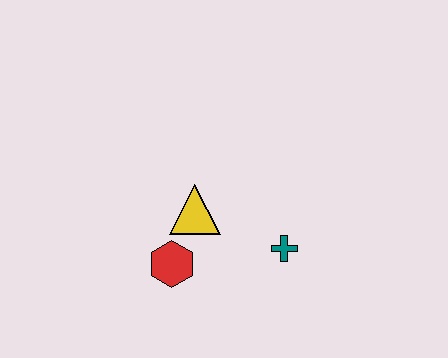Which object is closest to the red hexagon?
The yellow triangle is closest to the red hexagon.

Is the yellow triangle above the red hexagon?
Yes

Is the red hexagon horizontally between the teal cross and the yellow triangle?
No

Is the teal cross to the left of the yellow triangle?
No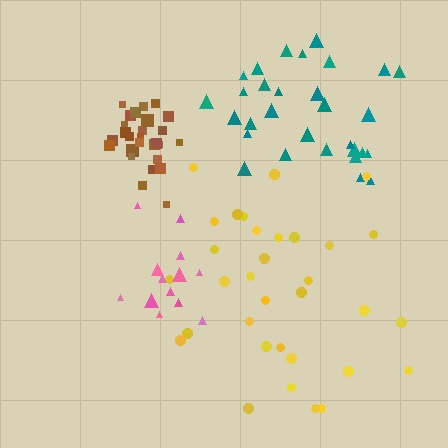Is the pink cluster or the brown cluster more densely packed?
Brown.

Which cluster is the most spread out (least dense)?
Yellow.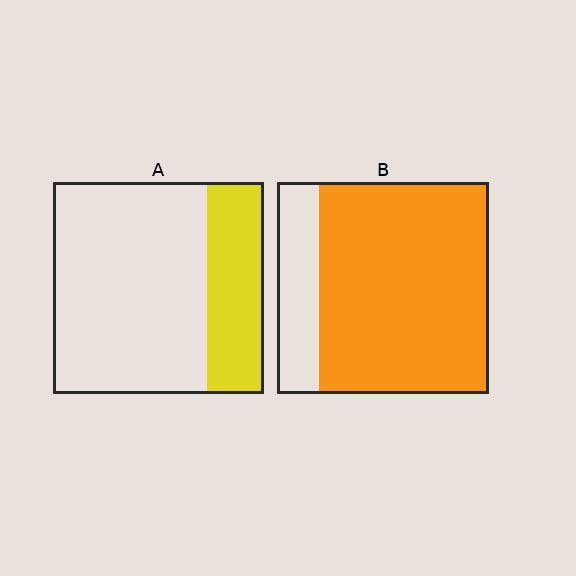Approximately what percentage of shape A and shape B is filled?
A is approximately 25% and B is approximately 80%.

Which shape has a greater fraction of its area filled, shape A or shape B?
Shape B.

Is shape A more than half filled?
No.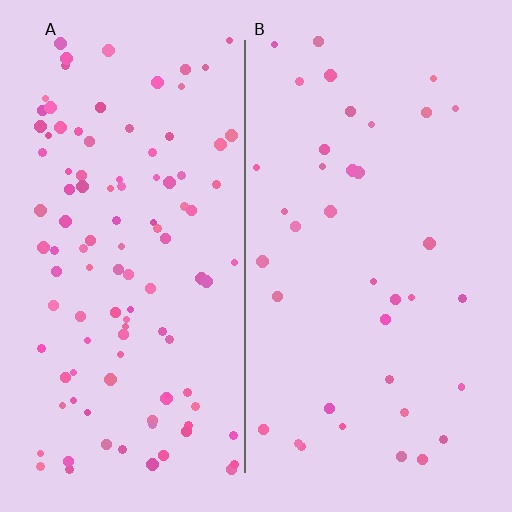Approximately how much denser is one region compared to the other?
Approximately 2.8× — region A over region B.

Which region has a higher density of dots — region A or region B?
A (the left).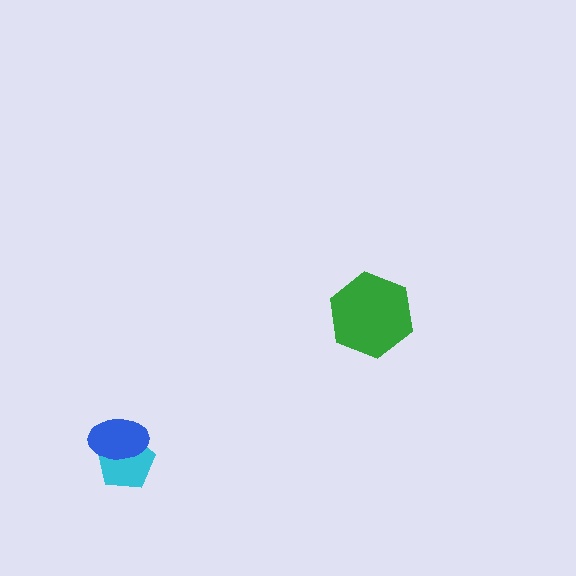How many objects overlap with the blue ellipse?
1 object overlaps with the blue ellipse.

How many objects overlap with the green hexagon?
0 objects overlap with the green hexagon.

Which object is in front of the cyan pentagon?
The blue ellipse is in front of the cyan pentagon.